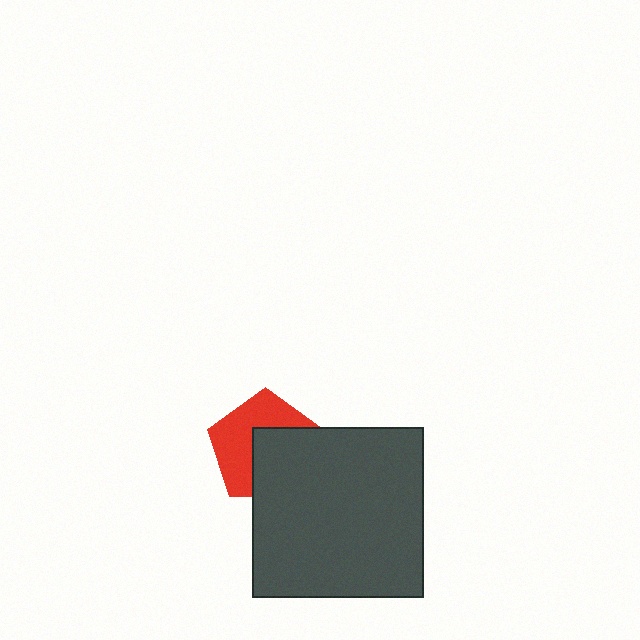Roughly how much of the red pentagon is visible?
About half of it is visible (roughly 52%).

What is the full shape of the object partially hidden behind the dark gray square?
The partially hidden object is a red pentagon.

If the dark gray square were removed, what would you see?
You would see the complete red pentagon.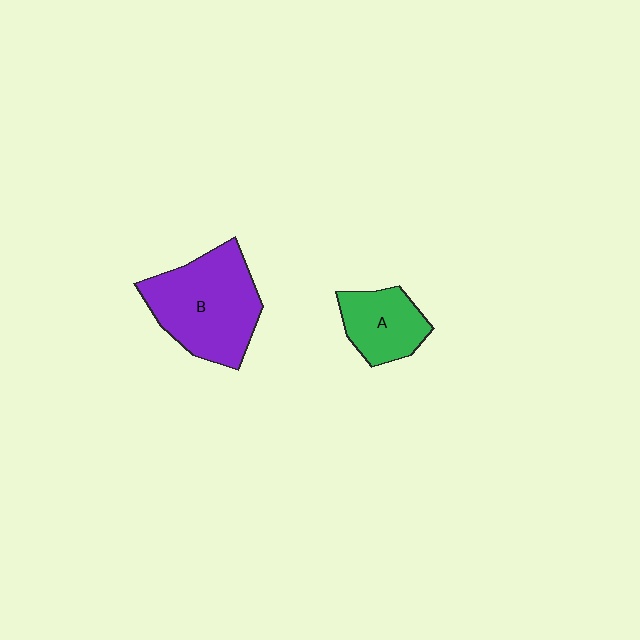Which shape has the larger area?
Shape B (purple).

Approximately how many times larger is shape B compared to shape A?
Approximately 1.9 times.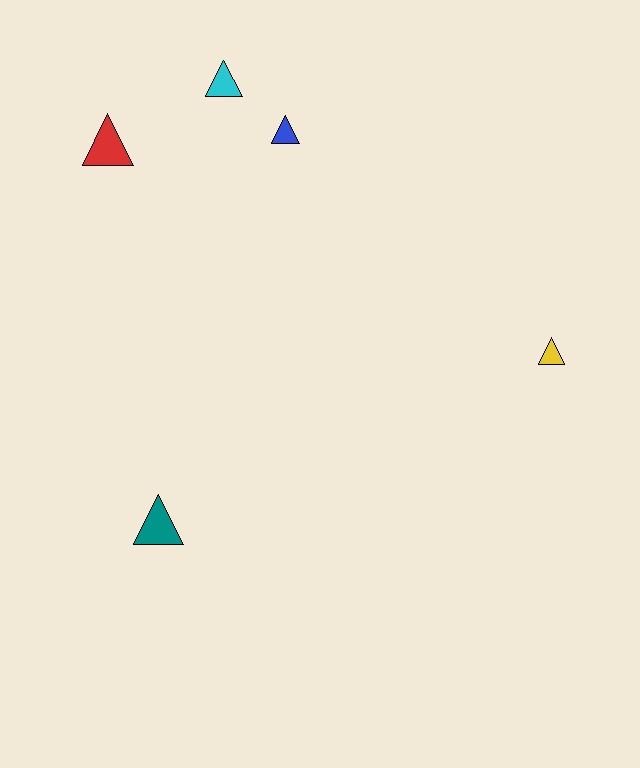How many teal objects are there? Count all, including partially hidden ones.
There is 1 teal object.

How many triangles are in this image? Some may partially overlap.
There are 5 triangles.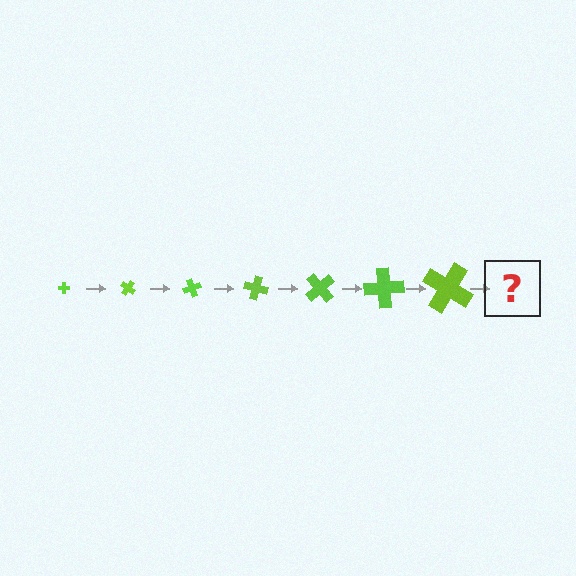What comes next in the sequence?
The next element should be a cross, larger than the previous one and rotated 245 degrees from the start.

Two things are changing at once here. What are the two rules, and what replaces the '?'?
The two rules are that the cross grows larger each step and it rotates 35 degrees each step. The '?' should be a cross, larger than the previous one and rotated 245 degrees from the start.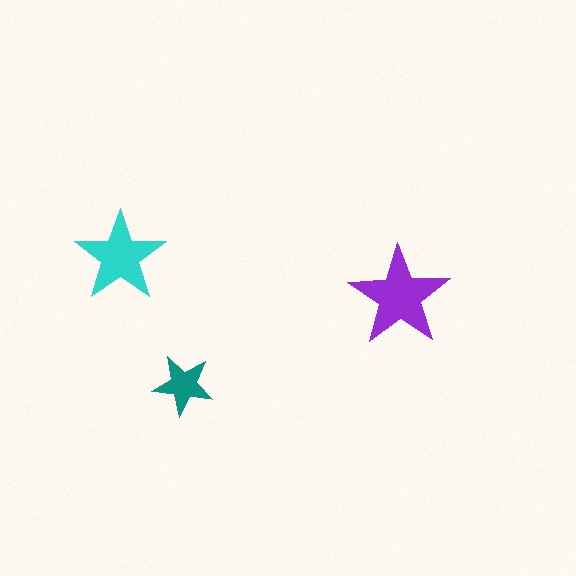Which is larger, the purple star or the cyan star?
The purple one.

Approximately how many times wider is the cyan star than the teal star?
About 1.5 times wider.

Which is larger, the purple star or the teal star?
The purple one.